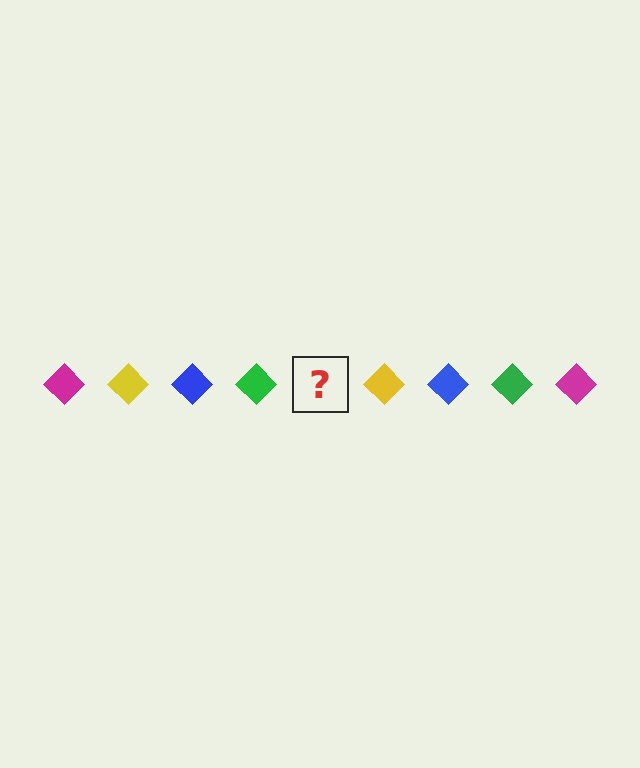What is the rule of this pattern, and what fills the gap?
The rule is that the pattern cycles through magenta, yellow, blue, green diamonds. The gap should be filled with a magenta diamond.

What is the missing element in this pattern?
The missing element is a magenta diamond.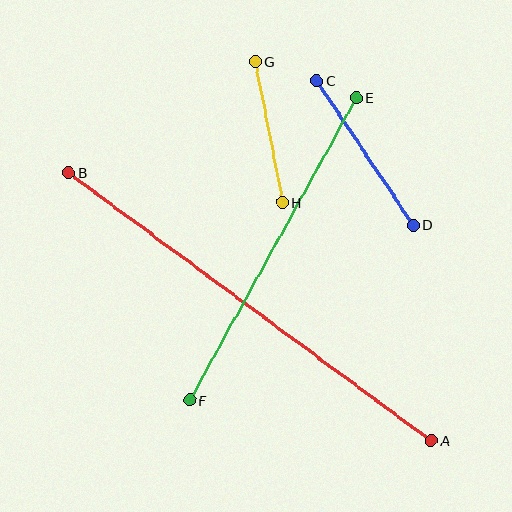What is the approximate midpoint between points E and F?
The midpoint is at approximately (273, 249) pixels.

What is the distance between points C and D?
The distance is approximately 173 pixels.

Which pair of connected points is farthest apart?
Points A and B are farthest apart.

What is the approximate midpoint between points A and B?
The midpoint is at approximately (250, 307) pixels.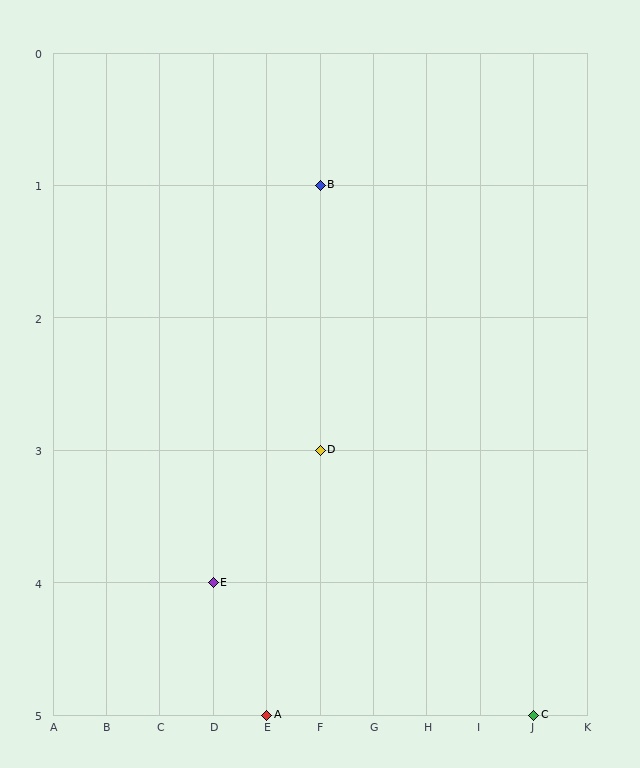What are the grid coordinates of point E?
Point E is at grid coordinates (D, 4).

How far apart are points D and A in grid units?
Points D and A are 1 column and 2 rows apart (about 2.2 grid units diagonally).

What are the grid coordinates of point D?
Point D is at grid coordinates (F, 3).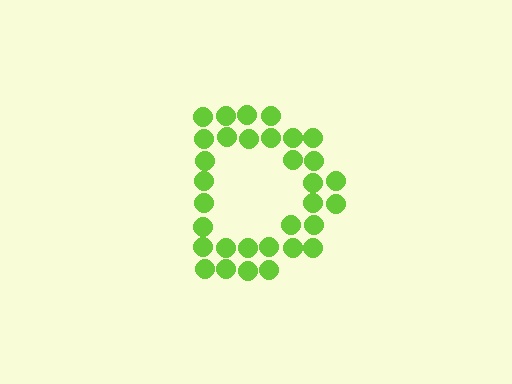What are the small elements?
The small elements are circles.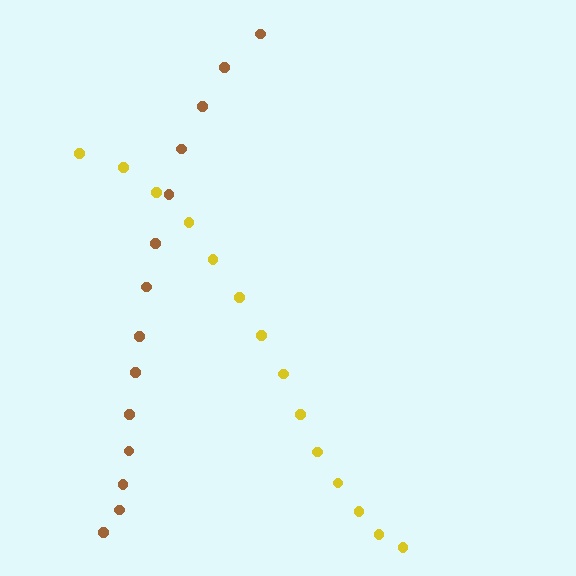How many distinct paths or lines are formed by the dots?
There are 2 distinct paths.